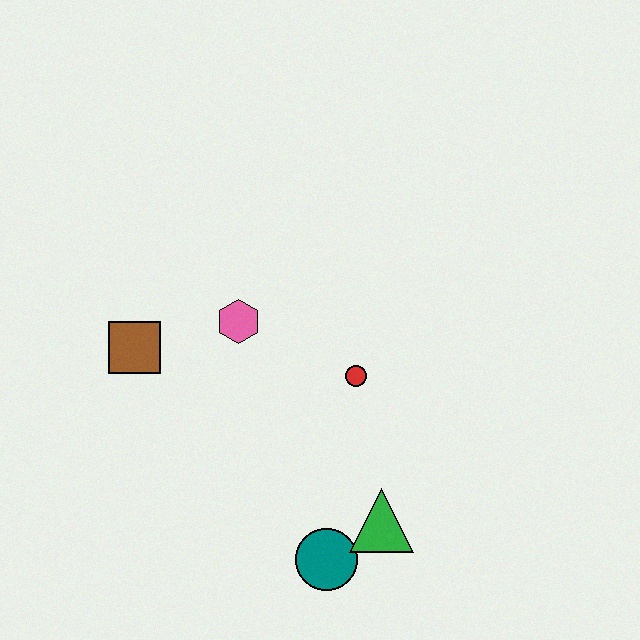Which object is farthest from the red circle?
The brown square is farthest from the red circle.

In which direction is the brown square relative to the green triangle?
The brown square is to the left of the green triangle.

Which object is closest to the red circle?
The pink hexagon is closest to the red circle.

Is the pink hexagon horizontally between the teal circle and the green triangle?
No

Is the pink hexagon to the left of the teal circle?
Yes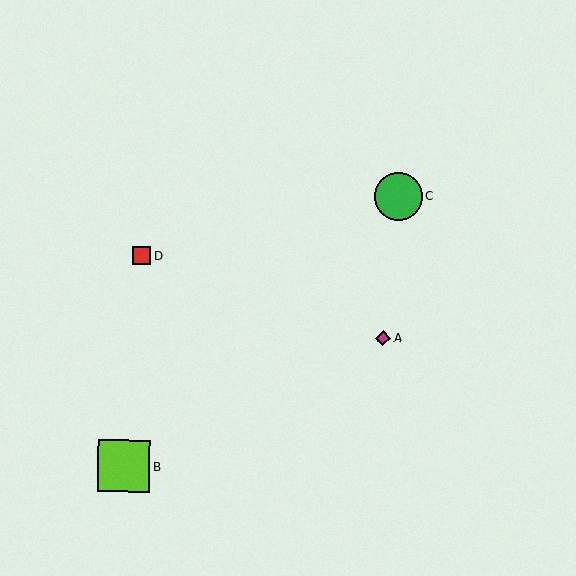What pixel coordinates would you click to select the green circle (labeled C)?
Click at (398, 196) to select the green circle C.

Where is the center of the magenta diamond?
The center of the magenta diamond is at (383, 338).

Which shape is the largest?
The lime square (labeled B) is the largest.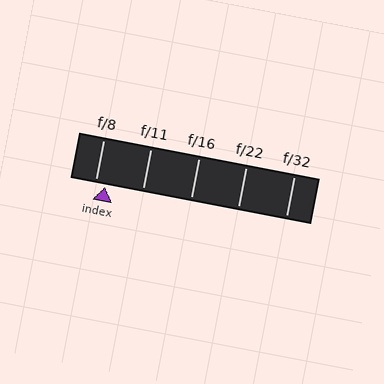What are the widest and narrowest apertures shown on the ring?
The widest aperture shown is f/8 and the narrowest is f/32.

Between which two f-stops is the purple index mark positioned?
The index mark is between f/8 and f/11.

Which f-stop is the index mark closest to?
The index mark is closest to f/8.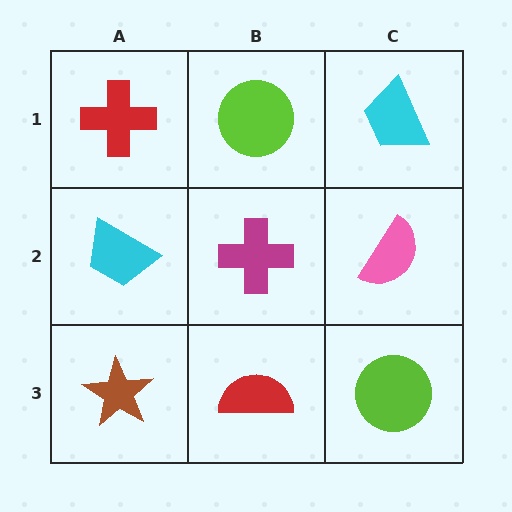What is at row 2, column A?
A cyan trapezoid.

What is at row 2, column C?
A pink semicircle.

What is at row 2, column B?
A magenta cross.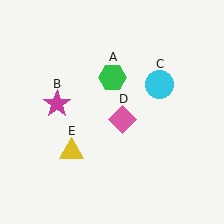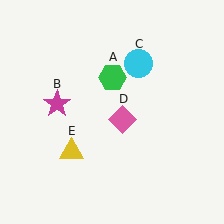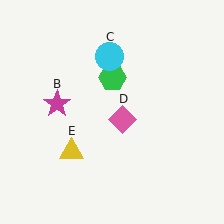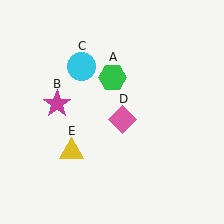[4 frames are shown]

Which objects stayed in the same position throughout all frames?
Green hexagon (object A) and magenta star (object B) and pink diamond (object D) and yellow triangle (object E) remained stationary.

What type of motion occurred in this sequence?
The cyan circle (object C) rotated counterclockwise around the center of the scene.